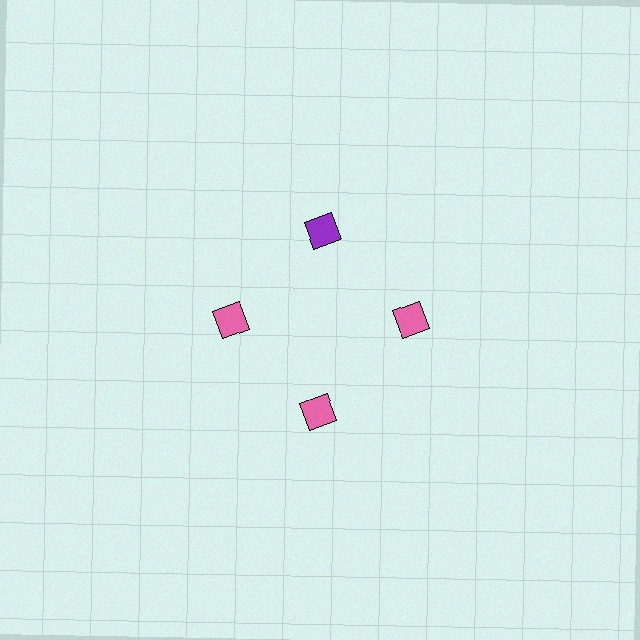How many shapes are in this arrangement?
There are 4 shapes arranged in a ring pattern.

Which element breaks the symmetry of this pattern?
The purple diamond at roughly the 12 o'clock position breaks the symmetry. All other shapes are pink diamonds.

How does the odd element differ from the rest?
It has a different color: purple instead of pink.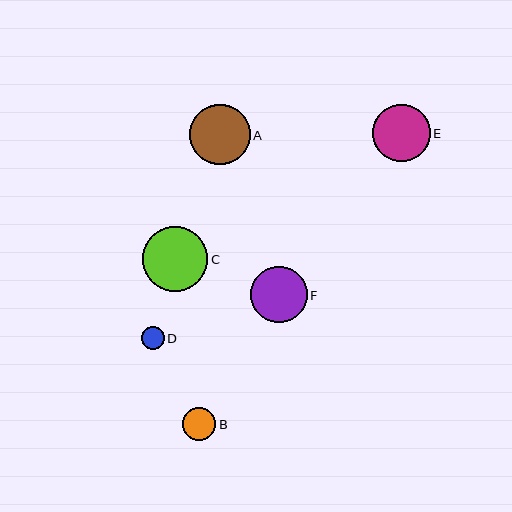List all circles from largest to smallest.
From largest to smallest: C, A, E, F, B, D.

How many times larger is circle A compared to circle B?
Circle A is approximately 1.8 times the size of circle B.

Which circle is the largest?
Circle C is the largest with a size of approximately 66 pixels.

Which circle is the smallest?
Circle D is the smallest with a size of approximately 23 pixels.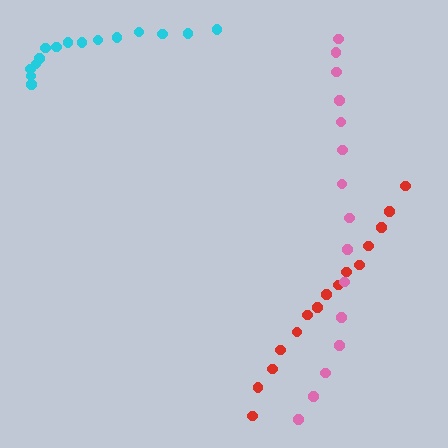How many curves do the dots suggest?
There are 3 distinct paths.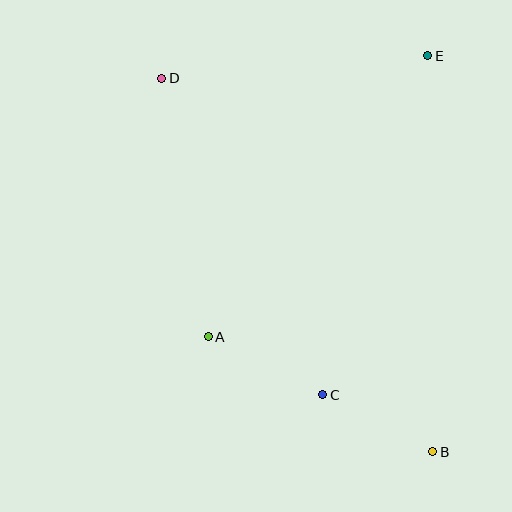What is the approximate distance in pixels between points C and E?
The distance between C and E is approximately 355 pixels.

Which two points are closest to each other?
Points B and C are closest to each other.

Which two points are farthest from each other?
Points B and D are farthest from each other.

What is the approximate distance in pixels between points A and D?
The distance between A and D is approximately 262 pixels.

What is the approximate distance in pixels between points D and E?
The distance between D and E is approximately 267 pixels.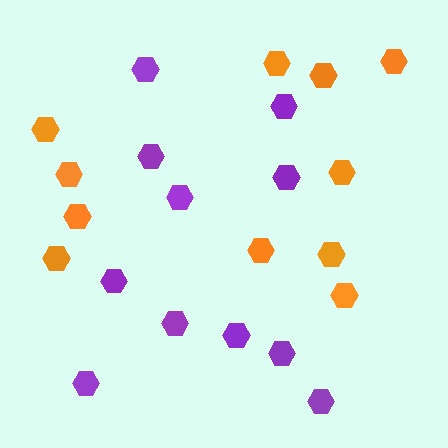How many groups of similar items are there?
There are 2 groups: one group of purple hexagons (11) and one group of orange hexagons (11).